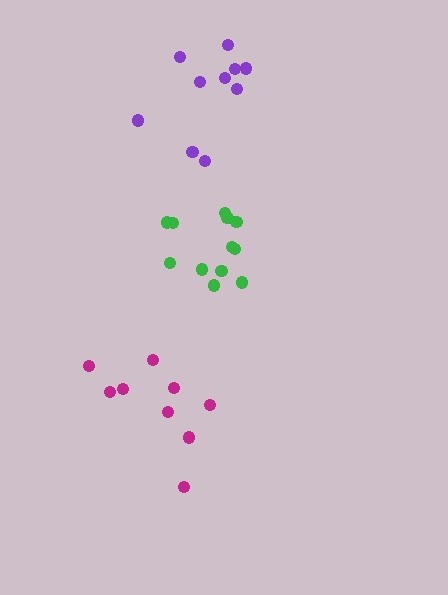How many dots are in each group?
Group 1: 9 dots, Group 2: 10 dots, Group 3: 12 dots (31 total).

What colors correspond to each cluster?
The clusters are colored: magenta, purple, green.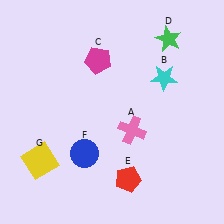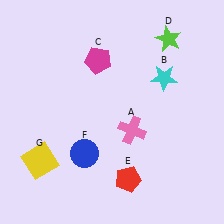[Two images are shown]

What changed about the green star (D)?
In Image 1, D is green. In Image 2, it changed to lime.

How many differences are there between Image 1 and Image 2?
There is 1 difference between the two images.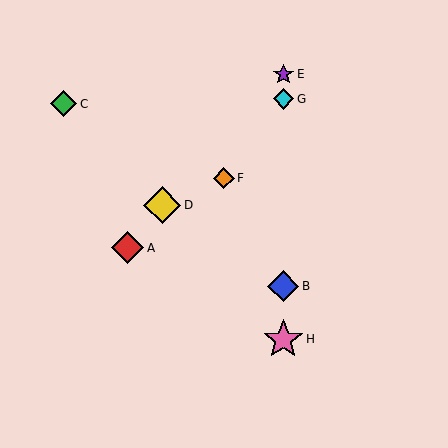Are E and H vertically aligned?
Yes, both are at x≈283.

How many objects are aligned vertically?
4 objects (B, E, G, H) are aligned vertically.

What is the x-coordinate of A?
Object A is at x≈128.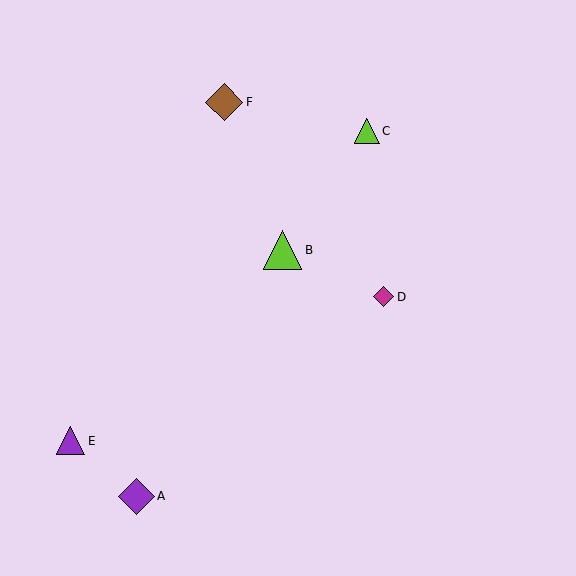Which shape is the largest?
The lime triangle (labeled B) is the largest.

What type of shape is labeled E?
Shape E is a purple triangle.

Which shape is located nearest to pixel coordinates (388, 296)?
The magenta diamond (labeled D) at (383, 297) is nearest to that location.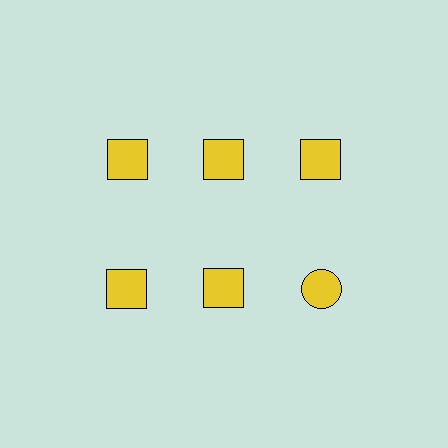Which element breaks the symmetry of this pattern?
The yellow circle in the second row, center column breaks the symmetry. All other shapes are yellow squares.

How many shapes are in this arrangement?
There are 6 shapes arranged in a grid pattern.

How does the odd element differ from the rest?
It has a different shape: circle instead of square.